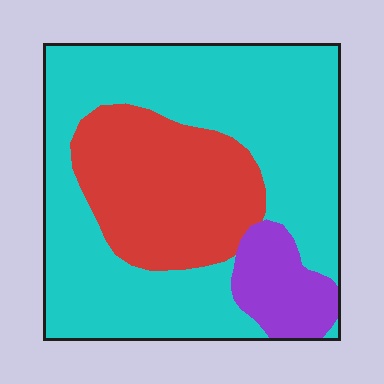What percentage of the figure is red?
Red covers 27% of the figure.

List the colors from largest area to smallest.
From largest to smallest: cyan, red, purple.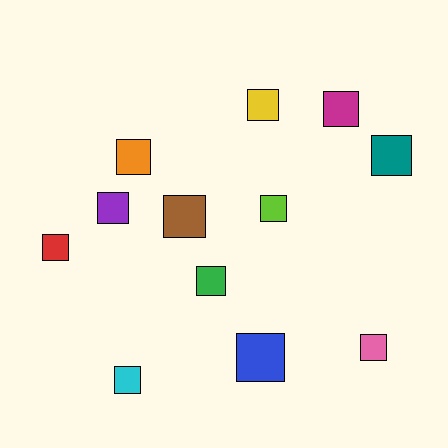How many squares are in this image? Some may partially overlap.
There are 12 squares.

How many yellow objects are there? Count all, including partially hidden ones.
There is 1 yellow object.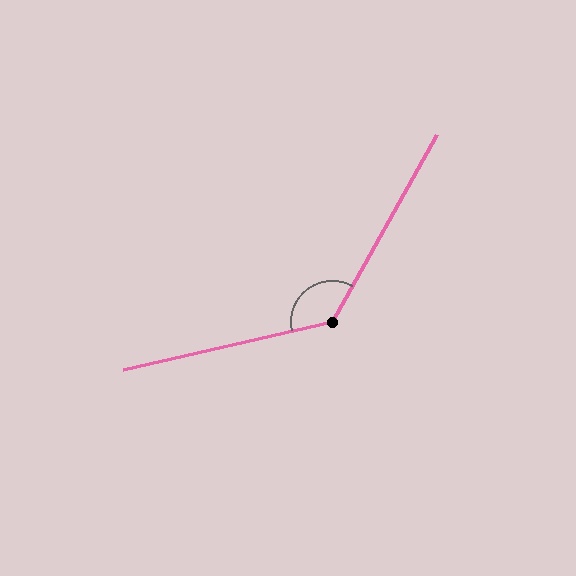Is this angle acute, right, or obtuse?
It is obtuse.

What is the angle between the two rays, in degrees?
Approximately 132 degrees.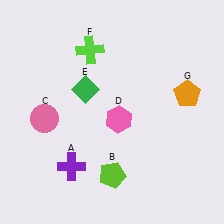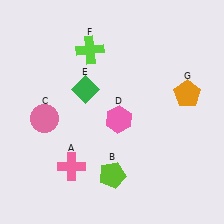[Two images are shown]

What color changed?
The cross (A) changed from purple in Image 1 to pink in Image 2.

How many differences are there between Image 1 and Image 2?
There is 1 difference between the two images.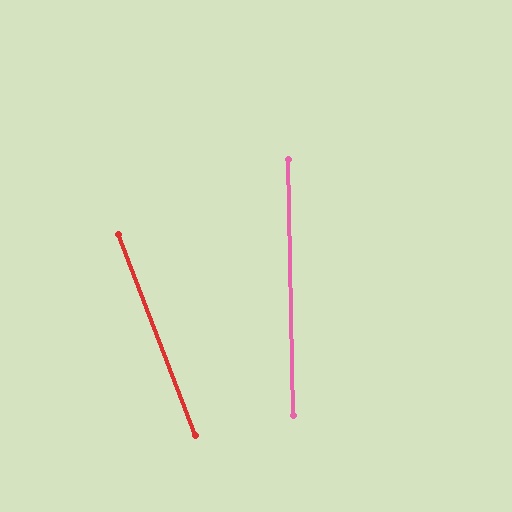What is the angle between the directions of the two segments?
Approximately 20 degrees.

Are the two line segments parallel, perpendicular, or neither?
Neither parallel nor perpendicular — they differ by about 20°.